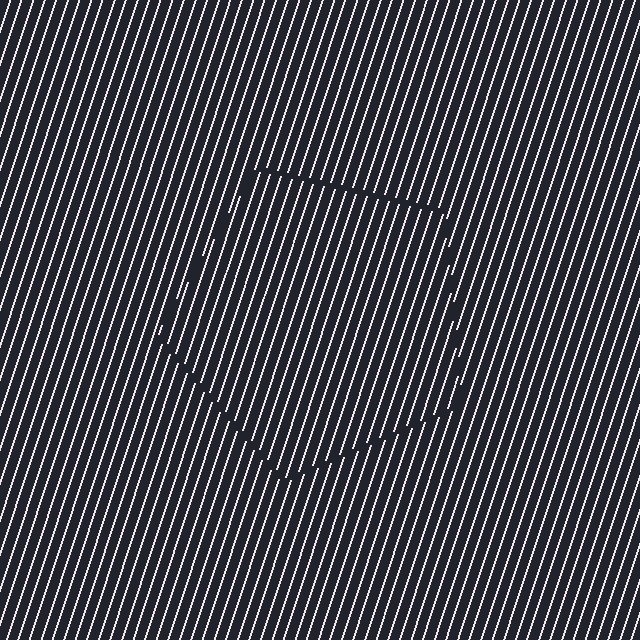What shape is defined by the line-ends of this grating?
An illusory pentagon. The interior of the shape contains the same grating, shifted by half a period — the contour is defined by the phase discontinuity where line-ends from the inner and outer gratings abut.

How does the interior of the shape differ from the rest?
The interior of the shape contains the same grating, shifted by half a period — the contour is defined by the phase discontinuity where line-ends from the inner and outer gratings abut.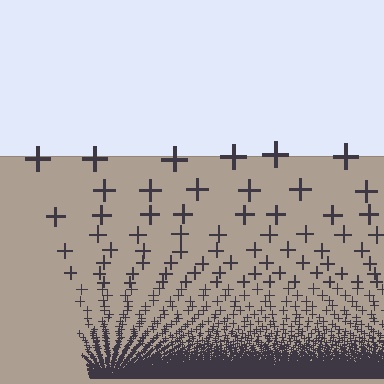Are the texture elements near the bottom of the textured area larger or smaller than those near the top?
Smaller. The gradient is inverted — elements near the bottom are smaller and denser.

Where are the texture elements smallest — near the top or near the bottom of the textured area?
Near the bottom.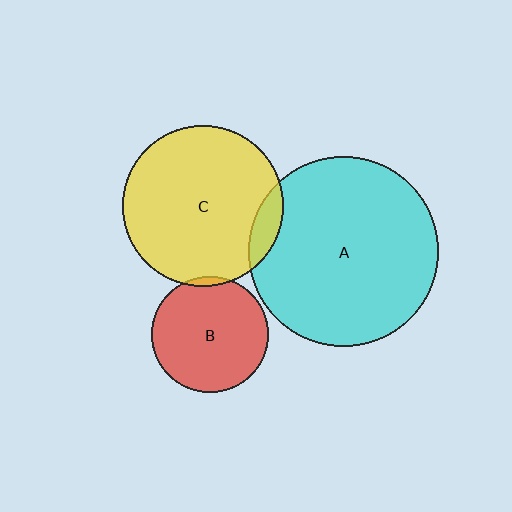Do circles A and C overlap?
Yes.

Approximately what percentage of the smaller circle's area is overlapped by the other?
Approximately 10%.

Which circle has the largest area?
Circle A (cyan).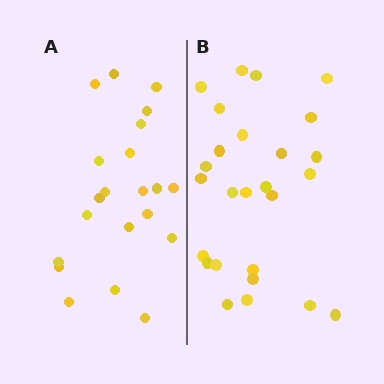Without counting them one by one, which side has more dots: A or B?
Region B (the right region) has more dots.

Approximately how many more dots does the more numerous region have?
Region B has about 5 more dots than region A.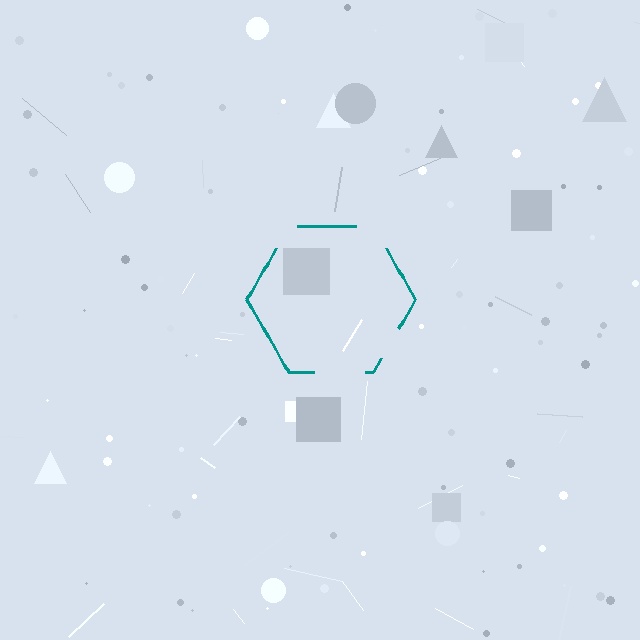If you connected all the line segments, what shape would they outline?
They would outline a hexagon.